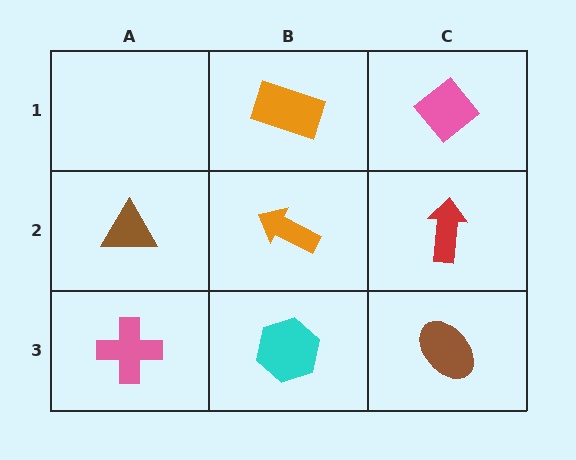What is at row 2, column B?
An orange arrow.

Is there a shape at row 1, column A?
No, that cell is empty.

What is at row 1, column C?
A pink diamond.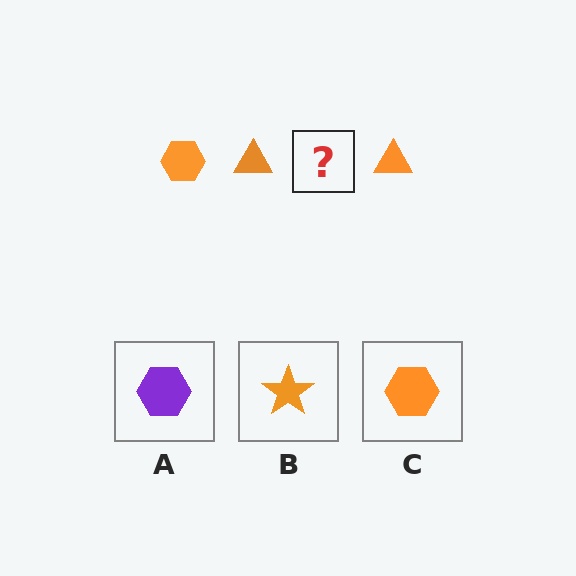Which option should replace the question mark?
Option C.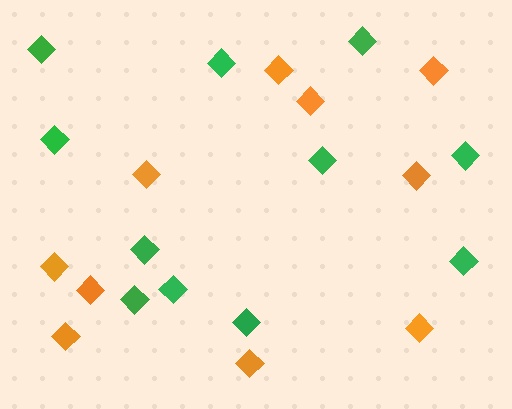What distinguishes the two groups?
There are 2 groups: one group of green diamonds (11) and one group of orange diamonds (10).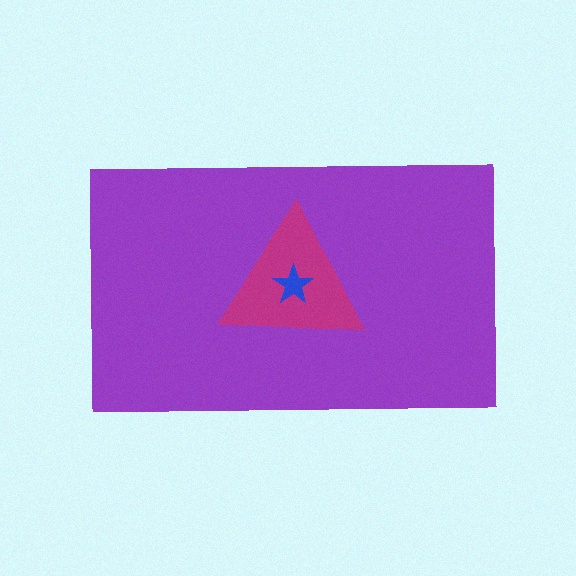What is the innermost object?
The blue star.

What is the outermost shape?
The purple rectangle.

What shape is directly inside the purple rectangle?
The magenta triangle.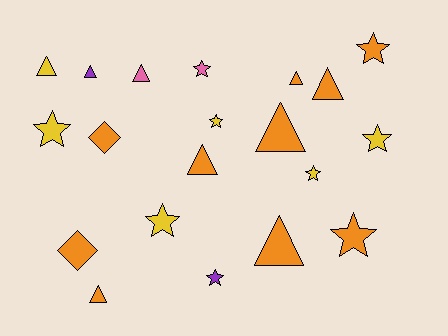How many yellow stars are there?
There are 5 yellow stars.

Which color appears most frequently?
Orange, with 10 objects.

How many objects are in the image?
There are 20 objects.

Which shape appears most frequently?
Triangle, with 9 objects.